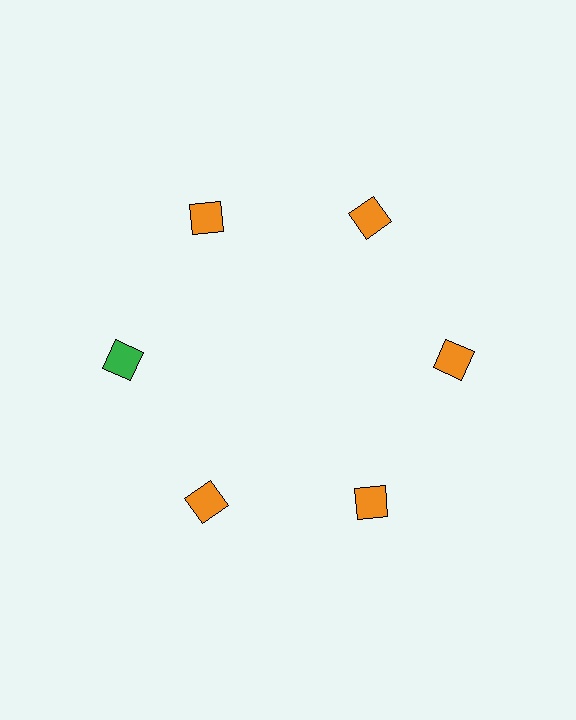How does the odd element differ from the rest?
It has a different color: green instead of orange.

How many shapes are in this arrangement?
There are 6 shapes arranged in a ring pattern.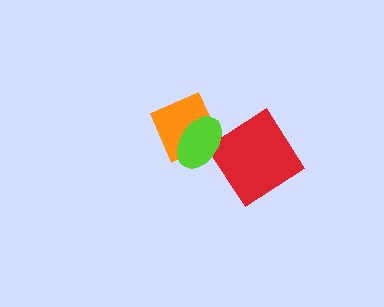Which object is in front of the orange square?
The lime ellipse is in front of the orange square.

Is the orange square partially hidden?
Yes, it is partially covered by another shape.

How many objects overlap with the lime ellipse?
1 object overlaps with the lime ellipse.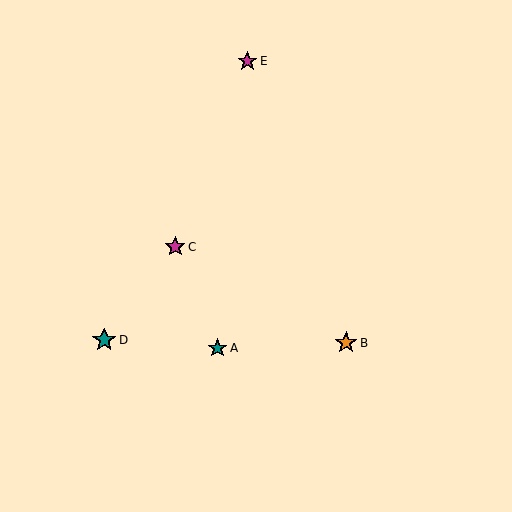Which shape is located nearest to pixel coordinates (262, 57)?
The magenta star (labeled E) at (247, 61) is nearest to that location.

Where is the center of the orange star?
The center of the orange star is at (346, 343).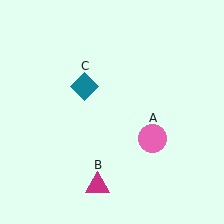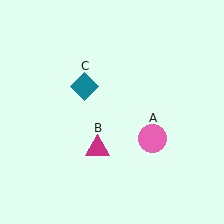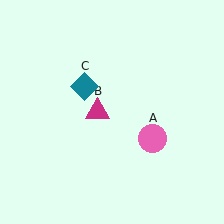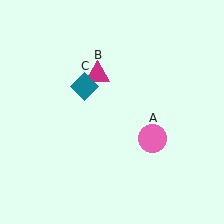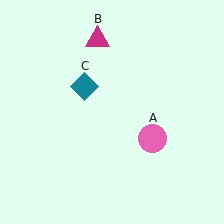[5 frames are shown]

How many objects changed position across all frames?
1 object changed position: magenta triangle (object B).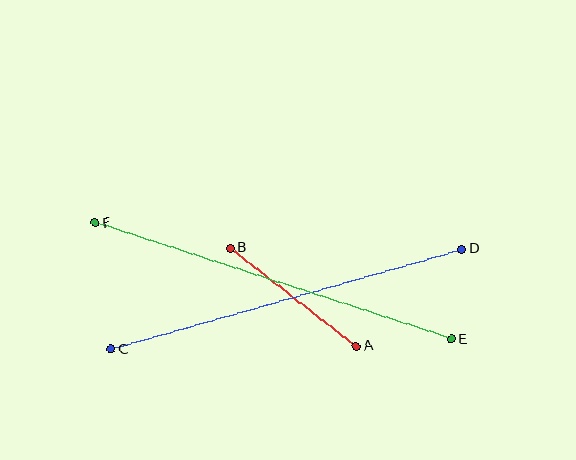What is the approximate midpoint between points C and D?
The midpoint is at approximately (286, 299) pixels.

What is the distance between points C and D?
The distance is approximately 365 pixels.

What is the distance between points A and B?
The distance is approximately 160 pixels.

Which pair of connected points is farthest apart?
Points E and F are farthest apart.